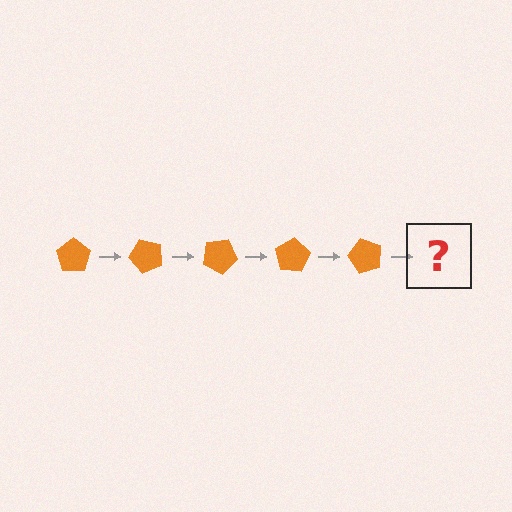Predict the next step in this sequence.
The next step is an orange pentagon rotated 250 degrees.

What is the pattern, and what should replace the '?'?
The pattern is that the pentagon rotates 50 degrees each step. The '?' should be an orange pentagon rotated 250 degrees.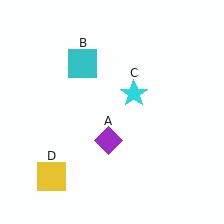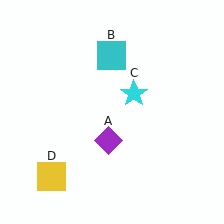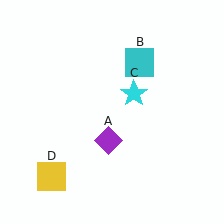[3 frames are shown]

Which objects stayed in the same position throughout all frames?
Purple diamond (object A) and cyan star (object C) and yellow square (object D) remained stationary.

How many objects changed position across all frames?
1 object changed position: cyan square (object B).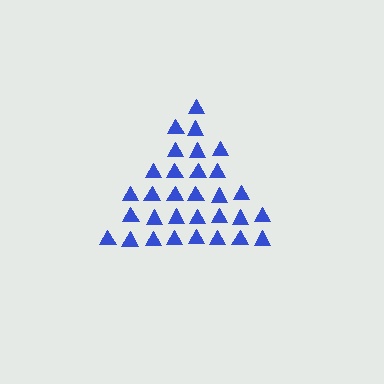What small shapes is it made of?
It is made of small triangles.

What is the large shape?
The large shape is a triangle.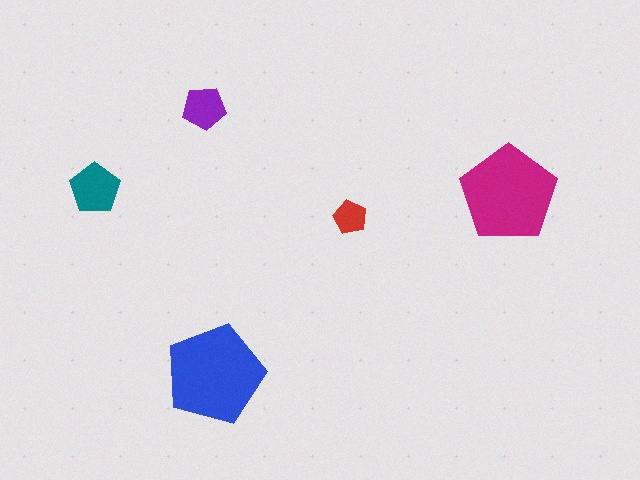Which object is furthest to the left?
The teal pentagon is leftmost.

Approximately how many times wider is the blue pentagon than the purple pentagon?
About 2.5 times wider.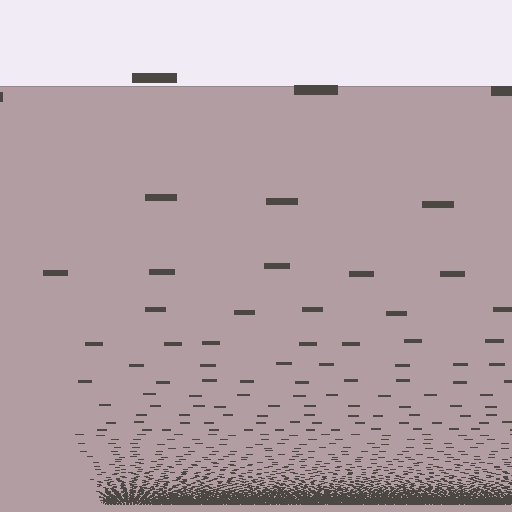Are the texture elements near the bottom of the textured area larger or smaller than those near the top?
Smaller. The gradient is inverted — elements near the bottom are smaller and denser.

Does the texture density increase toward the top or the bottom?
Density increases toward the bottom.